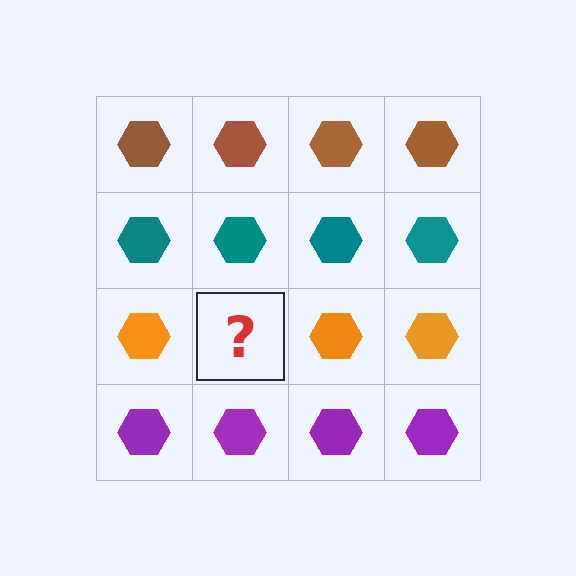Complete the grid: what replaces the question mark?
The question mark should be replaced with an orange hexagon.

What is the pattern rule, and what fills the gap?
The rule is that each row has a consistent color. The gap should be filled with an orange hexagon.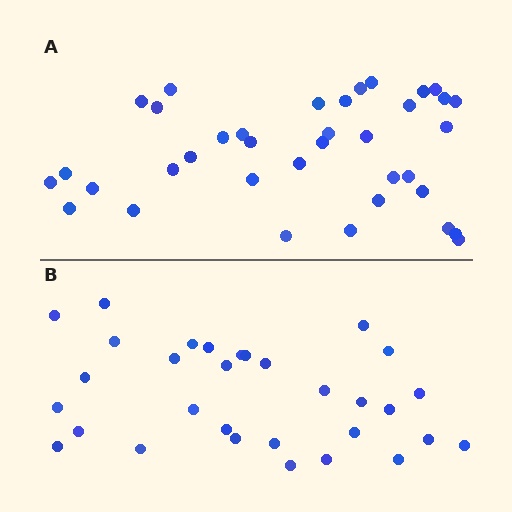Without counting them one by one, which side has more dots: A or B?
Region A (the top region) has more dots.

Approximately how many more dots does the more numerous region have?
Region A has about 6 more dots than region B.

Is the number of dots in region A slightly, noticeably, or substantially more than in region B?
Region A has only slightly more — the two regions are fairly close. The ratio is roughly 1.2 to 1.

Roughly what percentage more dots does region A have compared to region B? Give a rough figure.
About 20% more.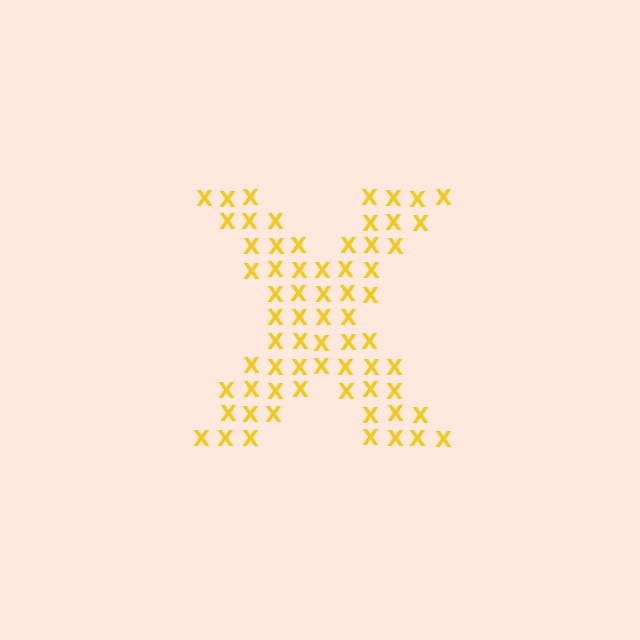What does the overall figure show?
The overall figure shows the letter X.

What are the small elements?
The small elements are letter X's.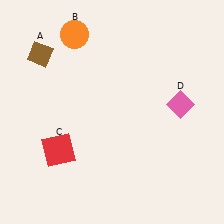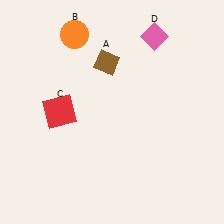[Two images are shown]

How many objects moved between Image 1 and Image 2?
3 objects moved between the two images.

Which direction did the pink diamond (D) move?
The pink diamond (D) moved up.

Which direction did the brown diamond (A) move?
The brown diamond (A) moved right.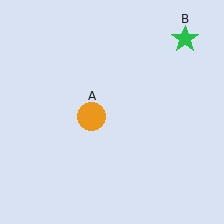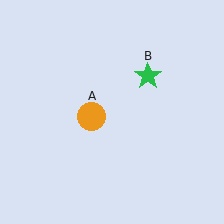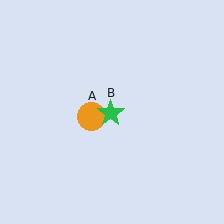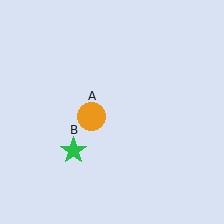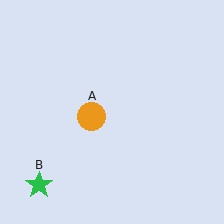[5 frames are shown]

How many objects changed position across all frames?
1 object changed position: green star (object B).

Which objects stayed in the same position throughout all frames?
Orange circle (object A) remained stationary.